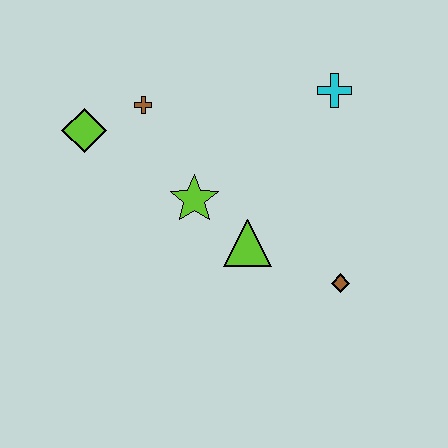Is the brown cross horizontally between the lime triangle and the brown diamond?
No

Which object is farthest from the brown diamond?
The lime diamond is farthest from the brown diamond.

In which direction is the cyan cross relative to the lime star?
The cyan cross is to the right of the lime star.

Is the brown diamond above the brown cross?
No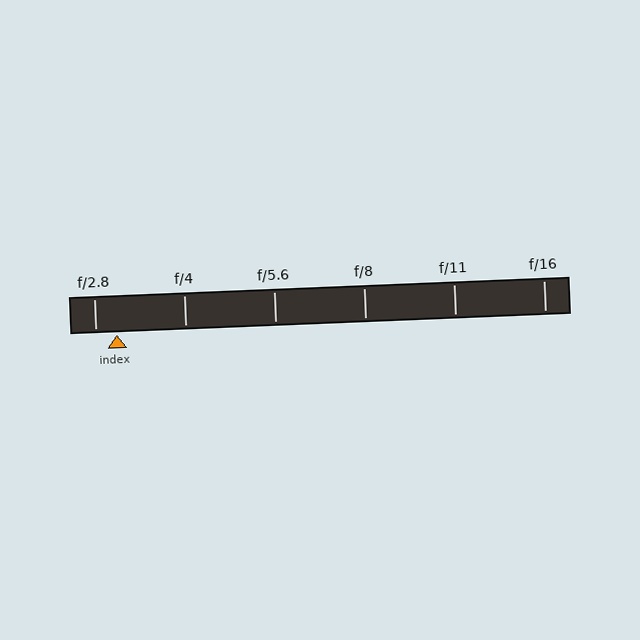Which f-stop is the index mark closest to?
The index mark is closest to f/2.8.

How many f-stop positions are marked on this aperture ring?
There are 6 f-stop positions marked.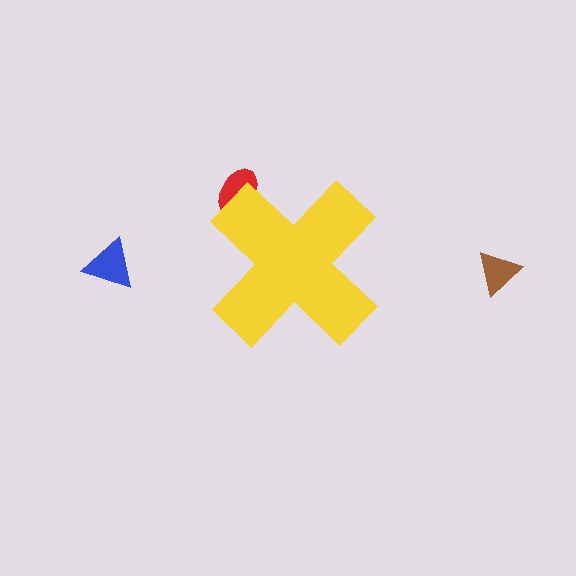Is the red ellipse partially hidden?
Yes, the red ellipse is partially hidden behind the yellow cross.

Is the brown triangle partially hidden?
No, the brown triangle is fully visible.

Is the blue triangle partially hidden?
No, the blue triangle is fully visible.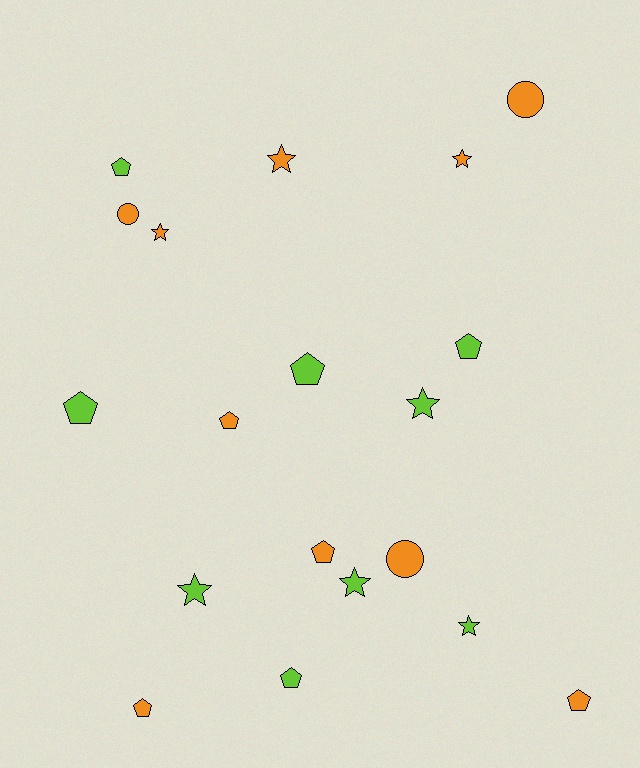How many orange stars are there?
There are 3 orange stars.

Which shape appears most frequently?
Pentagon, with 9 objects.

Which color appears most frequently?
Orange, with 10 objects.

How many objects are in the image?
There are 19 objects.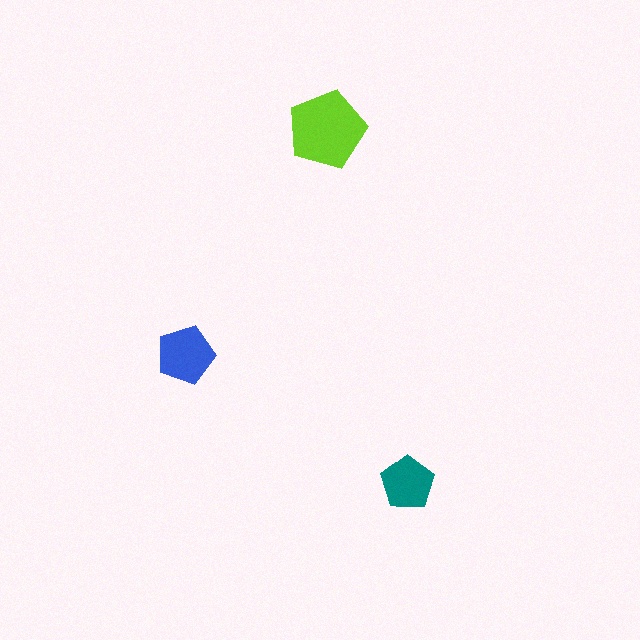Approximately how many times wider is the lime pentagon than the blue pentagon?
About 1.5 times wider.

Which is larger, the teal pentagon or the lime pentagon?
The lime one.